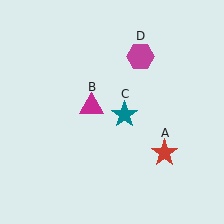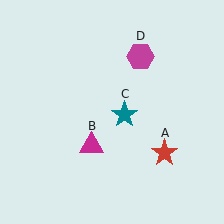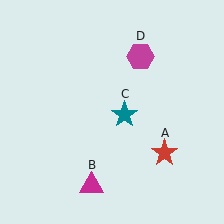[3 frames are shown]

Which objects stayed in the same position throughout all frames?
Red star (object A) and teal star (object C) and magenta hexagon (object D) remained stationary.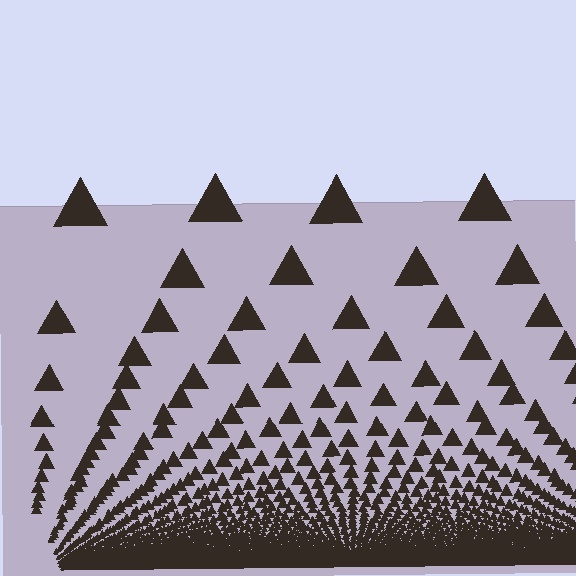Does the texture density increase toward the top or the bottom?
Density increases toward the bottom.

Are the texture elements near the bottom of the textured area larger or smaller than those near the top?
Smaller. The gradient is inverted — elements near the bottom are smaller and denser.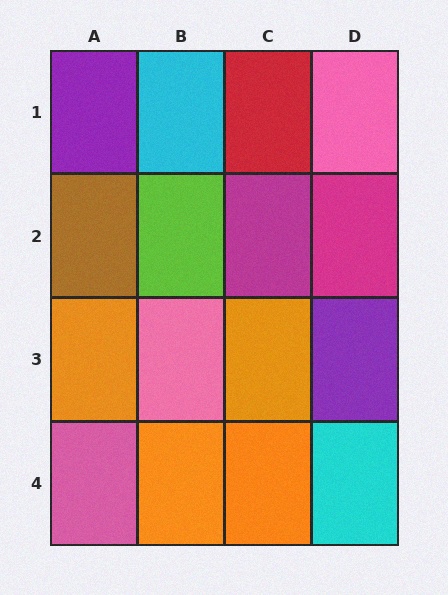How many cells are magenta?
2 cells are magenta.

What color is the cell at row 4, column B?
Orange.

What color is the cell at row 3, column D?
Purple.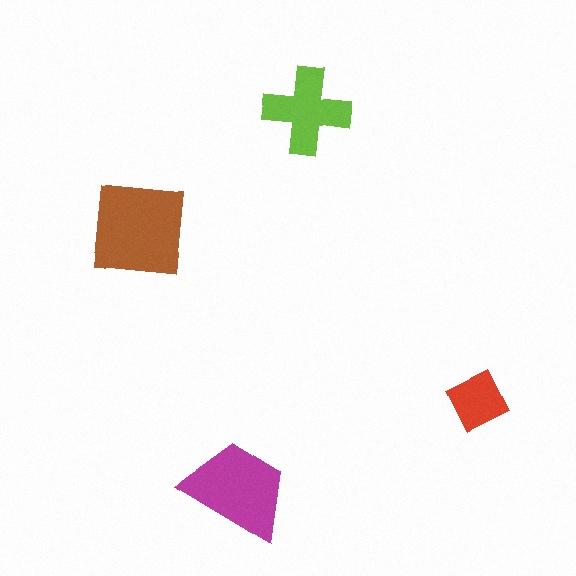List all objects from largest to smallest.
The brown square, the magenta trapezoid, the lime cross, the red square.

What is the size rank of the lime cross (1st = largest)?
3rd.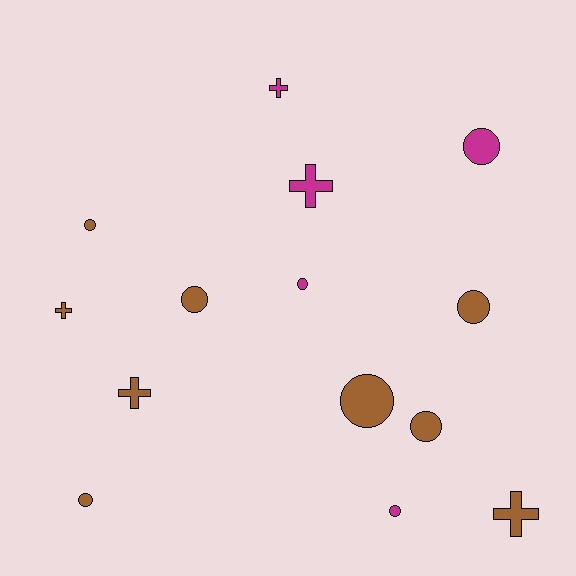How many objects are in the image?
There are 14 objects.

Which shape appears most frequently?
Circle, with 9 objects.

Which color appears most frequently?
Brown, with 9 objects.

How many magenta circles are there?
There are 3 magenta circles.